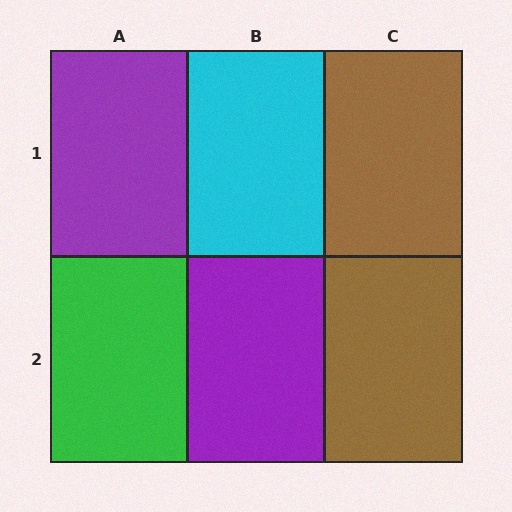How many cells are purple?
2 cells are purple.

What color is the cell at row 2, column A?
Green.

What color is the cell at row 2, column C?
Brown.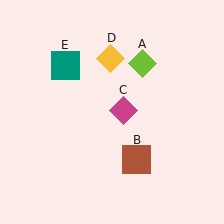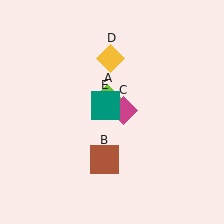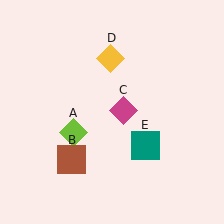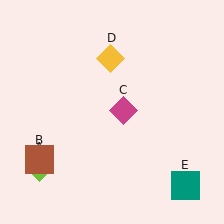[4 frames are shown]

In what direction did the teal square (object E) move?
The teal square (object E) moved down and to the right.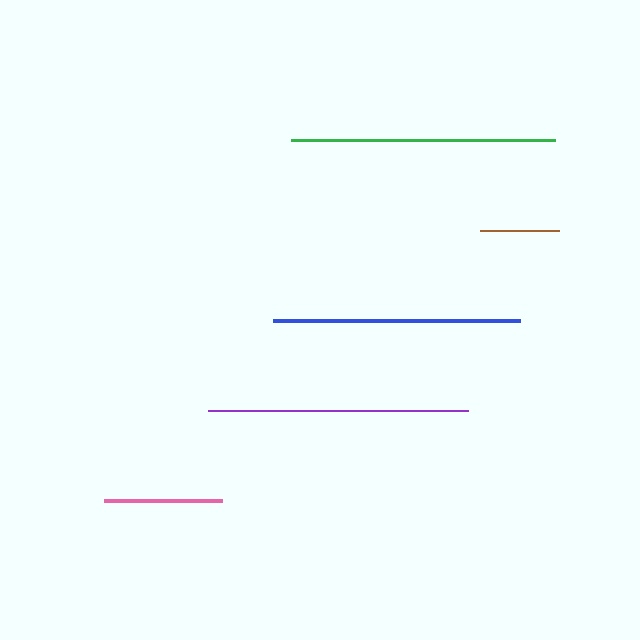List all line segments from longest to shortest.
From longest to shortest: green, purple, blue, pink, brown.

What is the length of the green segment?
The green segment is approximately 264 pixels long.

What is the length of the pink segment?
The pink segment is approximately 118 pixels long.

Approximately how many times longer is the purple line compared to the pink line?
The purple line is approximately 2.2 times the length of the pink line.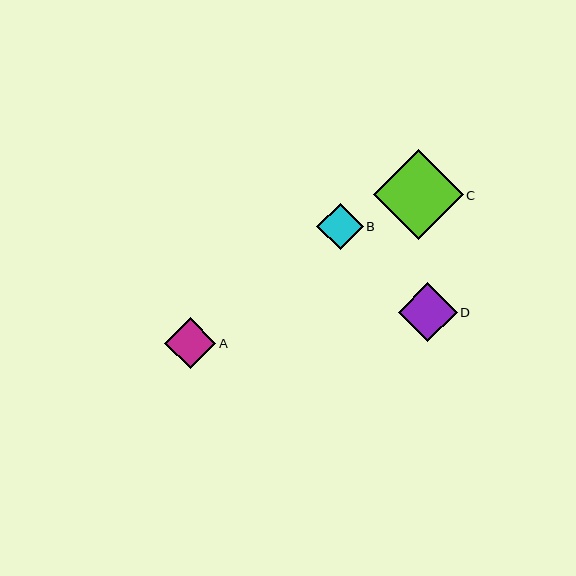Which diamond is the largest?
Diamond C is the largest with a size of approximately 90 pixels.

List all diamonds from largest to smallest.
From largest to smallest: C, D, A, B.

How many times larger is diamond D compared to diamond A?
Diamond D is approximately 1.2 times the size of diamond A.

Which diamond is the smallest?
Diamond B is the smallest with a size of approximately 47 pixels.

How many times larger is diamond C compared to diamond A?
Diamond C is approximately 1.8 times the size of diamond A.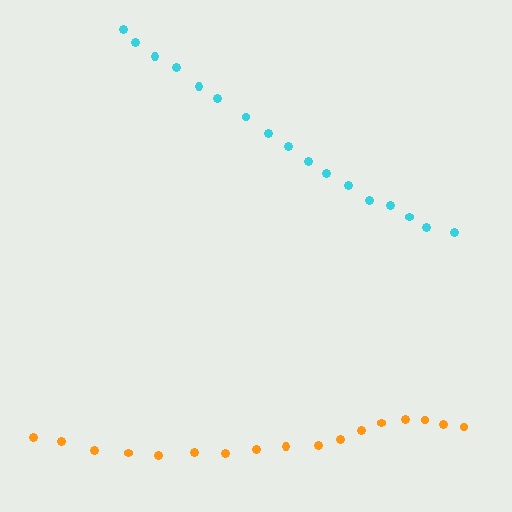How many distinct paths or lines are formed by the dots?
There are 2 distinct paths.